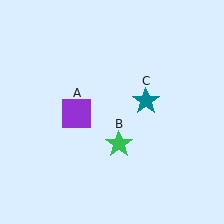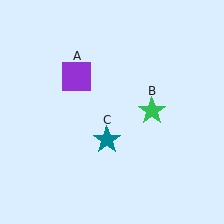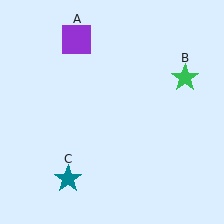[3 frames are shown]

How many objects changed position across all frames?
3 objects changed position: purple square (object A), green star (object B), teal star (object C).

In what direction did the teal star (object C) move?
The teal star (object C) moved down and to the left.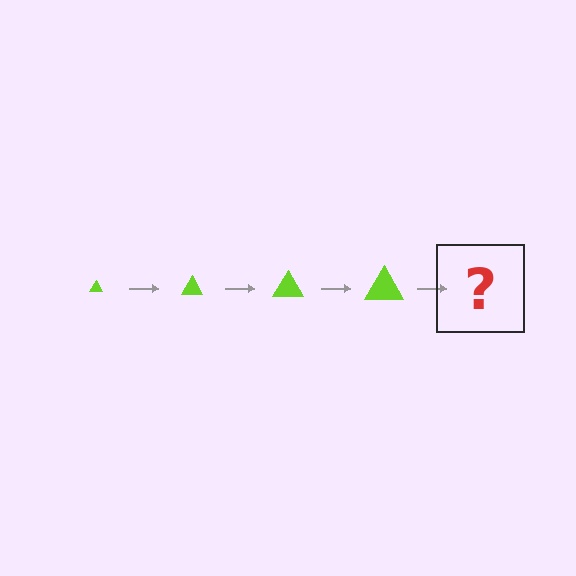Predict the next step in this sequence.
The next step is a lime triangle, larger than the previous one.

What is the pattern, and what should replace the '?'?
The pattern is that the triangle gets progressively larger each step. The '?' should be a lime triangle, larger than the previous one.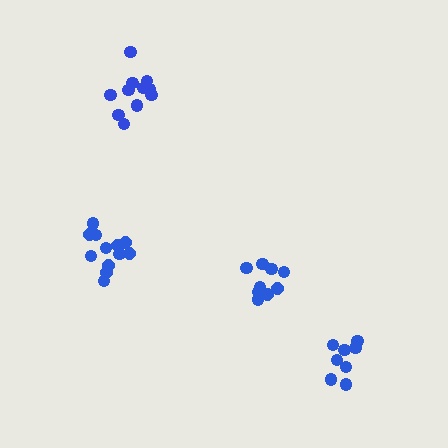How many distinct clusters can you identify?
There are 4 distinct clusters.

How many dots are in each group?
Group 1: 11 dots, Group 2: 13 dots, Group 3: 9 dots, Group 4: 8 dots (41 total).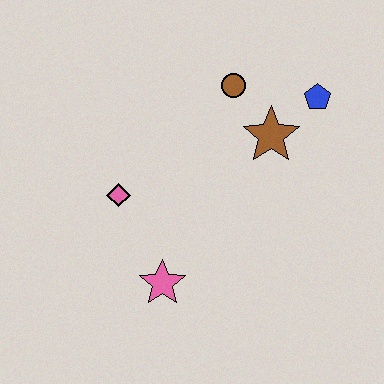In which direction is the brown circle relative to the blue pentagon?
The brown circle is to the left of the blue pentagon.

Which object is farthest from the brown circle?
The pink star is farthest from the brown circle.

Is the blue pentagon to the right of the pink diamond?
Yes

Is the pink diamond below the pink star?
No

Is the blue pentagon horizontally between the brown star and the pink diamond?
No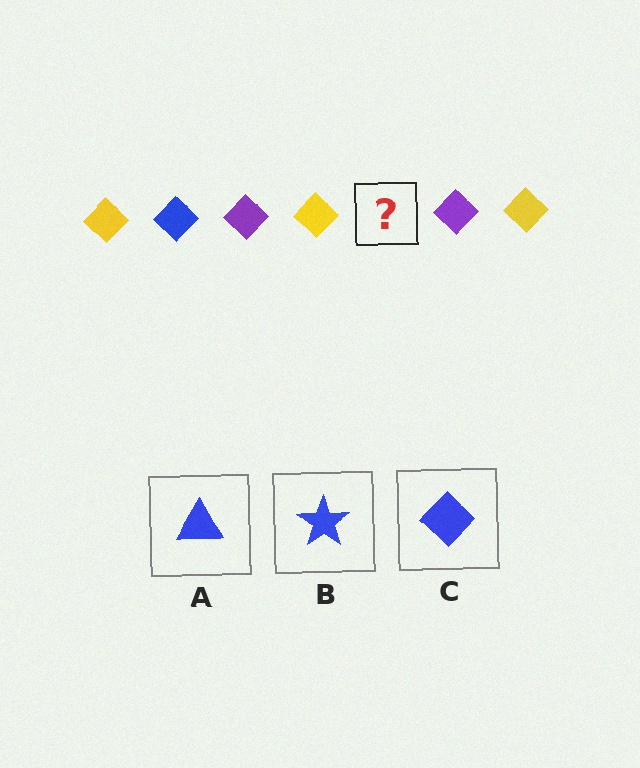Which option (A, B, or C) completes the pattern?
C.